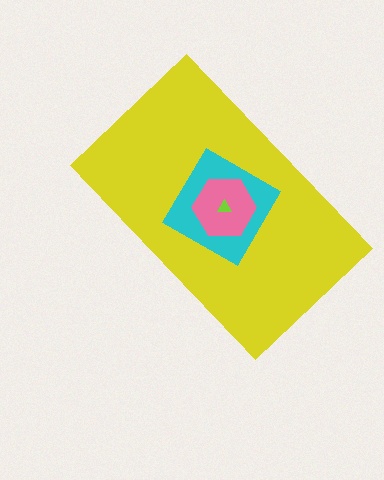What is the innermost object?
The lime triangle.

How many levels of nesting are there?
4.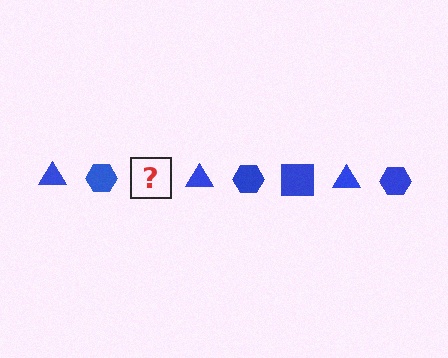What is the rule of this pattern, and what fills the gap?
The rule is that the pattern cycles through triangle, hexagon, square shapes in blue. The gap should be filled with a blue square.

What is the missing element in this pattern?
The missing element is a blue square.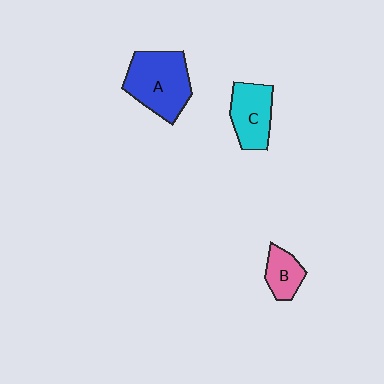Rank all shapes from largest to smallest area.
From largest to smallest: A (blue), C (cyan), B (pink).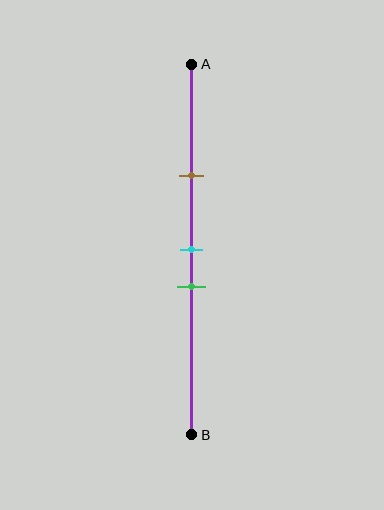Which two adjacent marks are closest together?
The cyan and green marks are the closest adjacent pair.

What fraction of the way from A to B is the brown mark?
The brown mark is approximately 30% (0.3) of the way from A to B.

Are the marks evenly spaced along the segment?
No, the marks are not evenly spaced.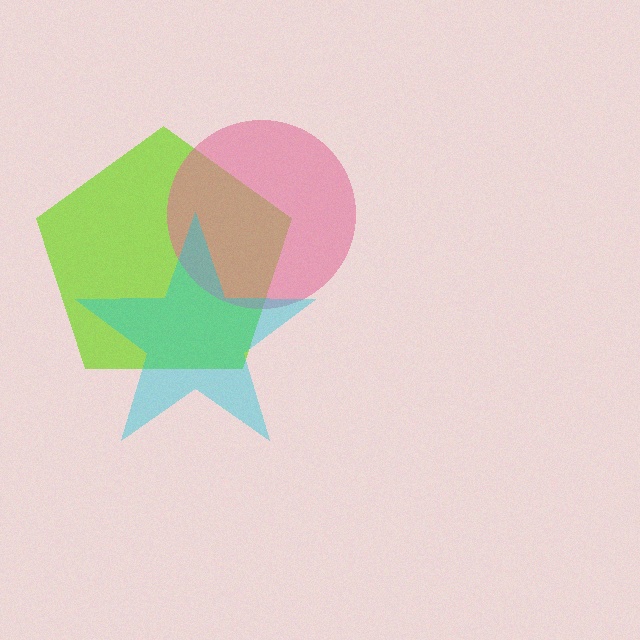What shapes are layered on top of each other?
The layered shapes are: a lime pentagon, a pink circle, a cyan star.